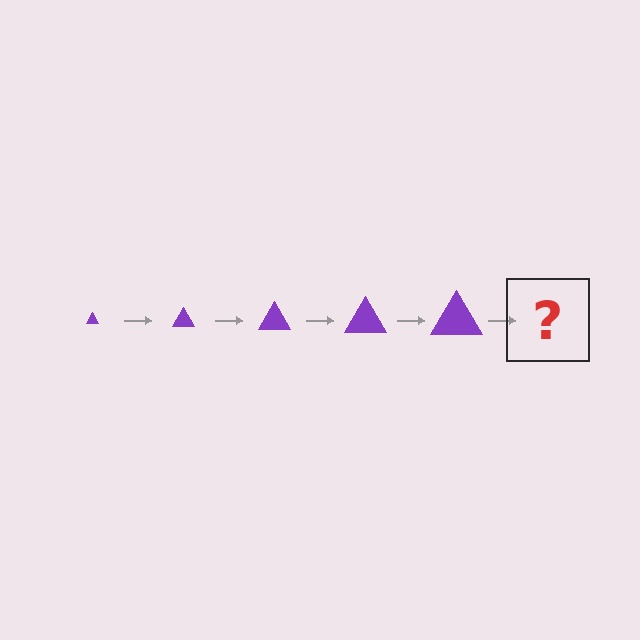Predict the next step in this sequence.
The next step is a purple triangle, larger than the previous one.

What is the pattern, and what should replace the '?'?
The pattern is that the triangle gets progressively larger each step. The '?' should be a purple triangle, larger than the previous one.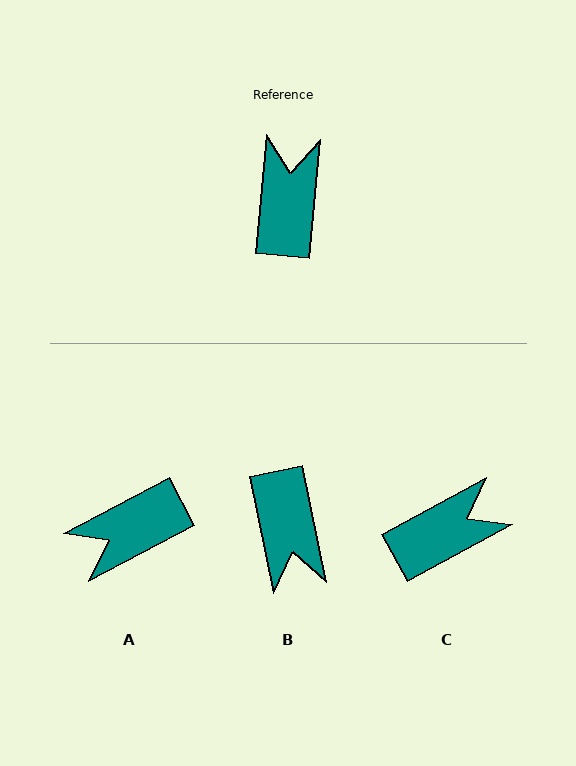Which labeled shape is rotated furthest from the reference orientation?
B, about 164 degrees away.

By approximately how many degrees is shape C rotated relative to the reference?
Approximately 56 degrees clockwise.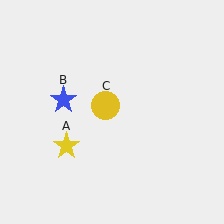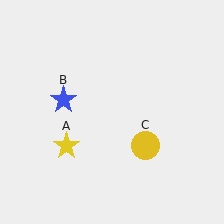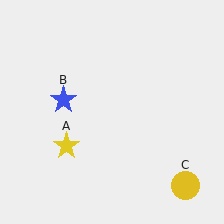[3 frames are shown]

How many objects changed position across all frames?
1 object changed position: yellow circle (object C).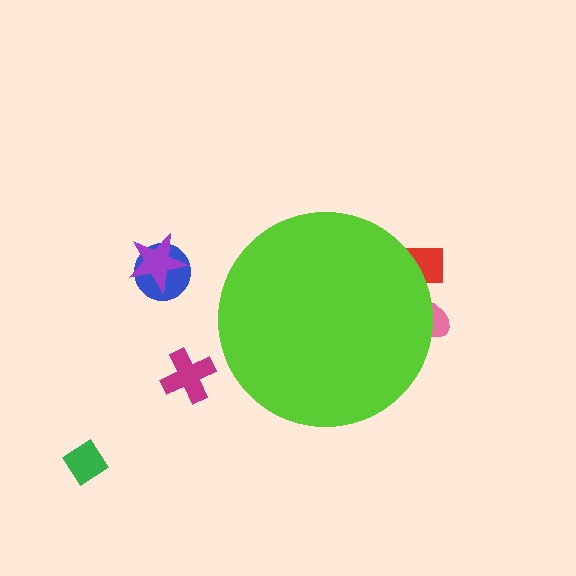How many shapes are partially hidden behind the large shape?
2 shapes are partially hidden.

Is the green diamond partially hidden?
No, the green diamond is fully visible.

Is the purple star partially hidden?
No, the purple star is fully visible.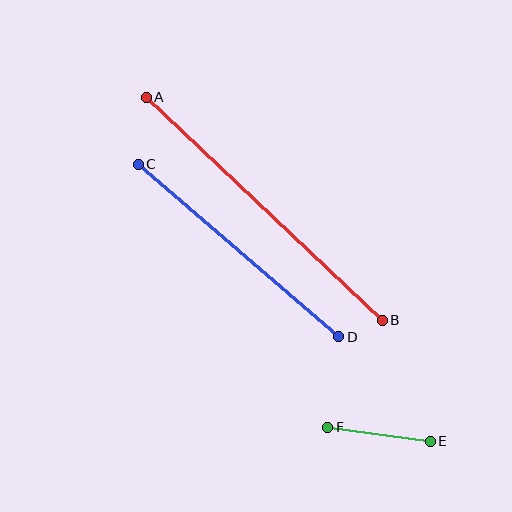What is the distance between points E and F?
The distance is approximately 104 pixels.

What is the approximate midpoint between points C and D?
The midpoint is at approximately (239, 250) pixels.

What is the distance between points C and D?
The distance is approximately 264 pixels.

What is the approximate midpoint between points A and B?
The midpoint is at approximately (264, 209) pixels.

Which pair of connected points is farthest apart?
Points A and B are farthest apart.